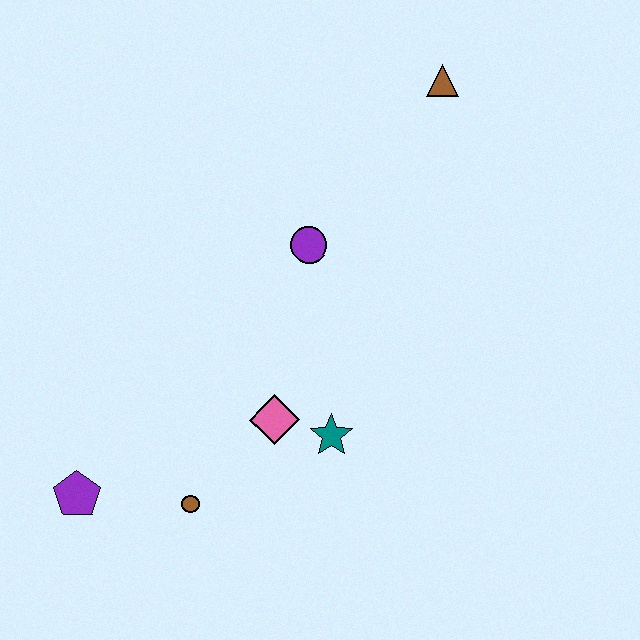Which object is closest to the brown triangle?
The purple circle is closest to the brown triangle.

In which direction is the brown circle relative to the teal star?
The brown circle is to the left of the teal star.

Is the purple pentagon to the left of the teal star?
Yes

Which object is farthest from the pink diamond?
The brown triangle is farthest from the pink diamond.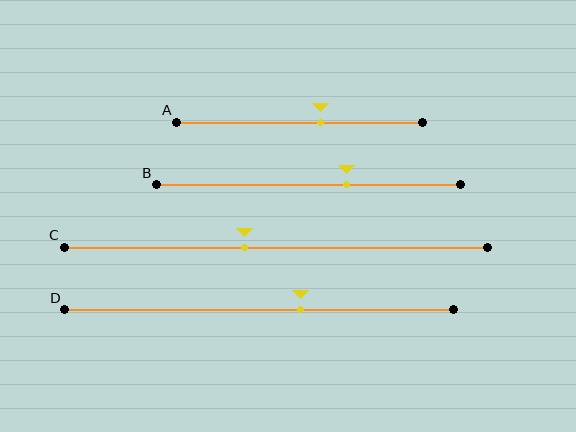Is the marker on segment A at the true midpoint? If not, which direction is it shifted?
No, the marker on segment A is shifted to the right by about 8% of the segment length.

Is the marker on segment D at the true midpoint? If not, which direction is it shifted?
No, the marker on segment D is shifted to the right by about 11% of the segment length.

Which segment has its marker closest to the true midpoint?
Segment C has its marker closest to the true midpoint.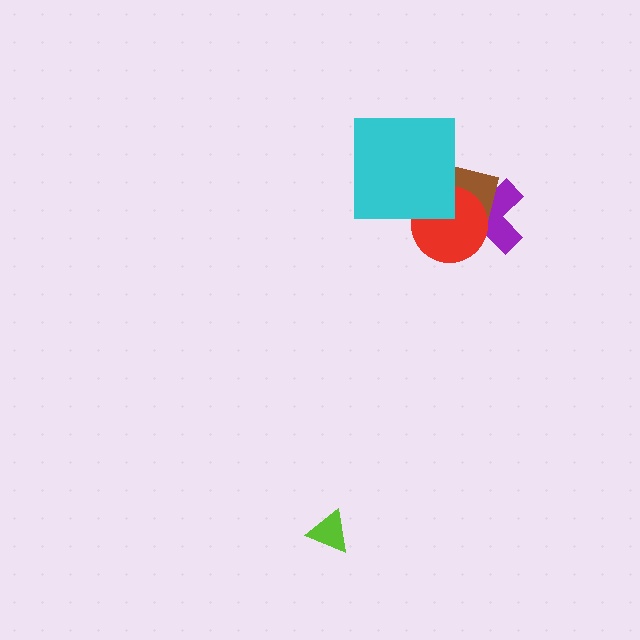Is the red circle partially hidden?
Yes, it is partially covered by another shape.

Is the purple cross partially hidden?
Yes, it is partially covered by another shape.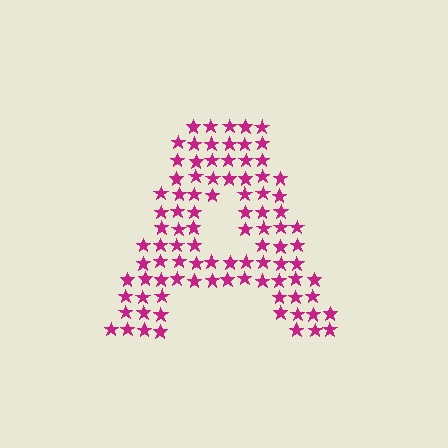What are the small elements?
The small elements are stars.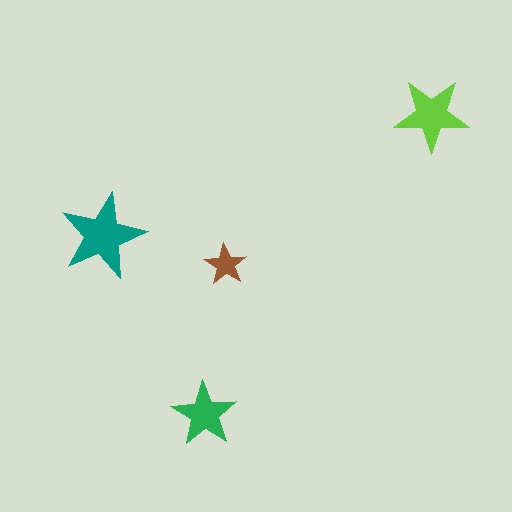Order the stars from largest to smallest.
the teal one, the lime one, the green one, the brown one.